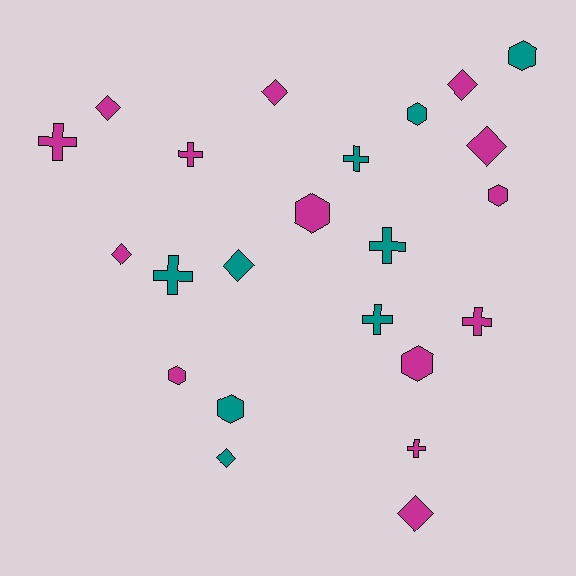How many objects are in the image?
There are 23 objects.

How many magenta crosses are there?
There are 4 magenta crosses.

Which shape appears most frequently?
Diamond, with 8 objects.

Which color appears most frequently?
Magenta, with 14 objects.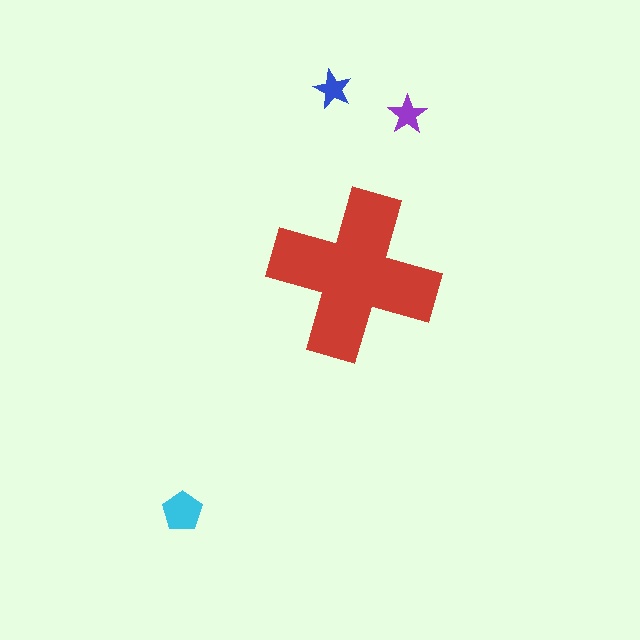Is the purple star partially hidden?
No, the purple star is fully visible.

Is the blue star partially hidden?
No, the blue star is fully visible.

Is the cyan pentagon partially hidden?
No, the cyan pentagon is fully visible.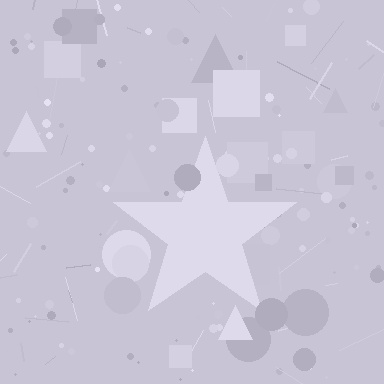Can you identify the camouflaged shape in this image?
The camouflaged shape is a star.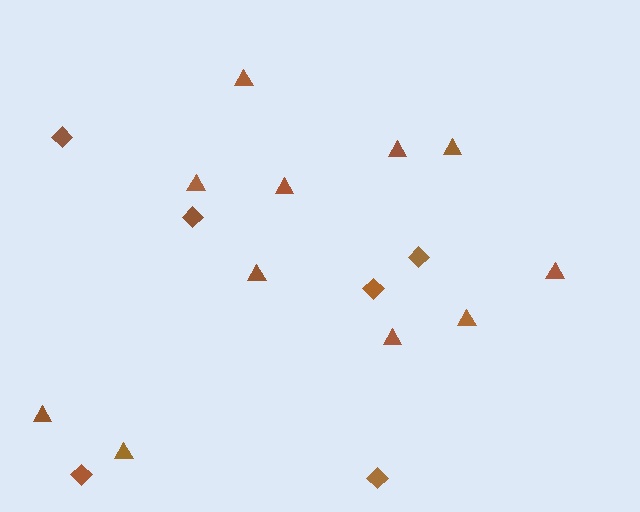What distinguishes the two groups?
There are 2 groups: one group of diamonds (6) and one group of triangles (11).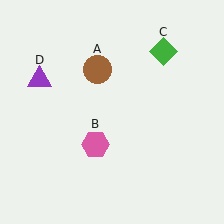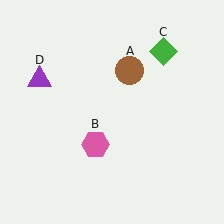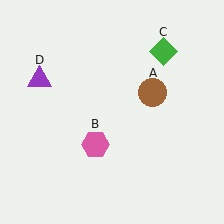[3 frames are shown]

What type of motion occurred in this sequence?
The brown circle (object A) rotated clockwise around the center of the scene.